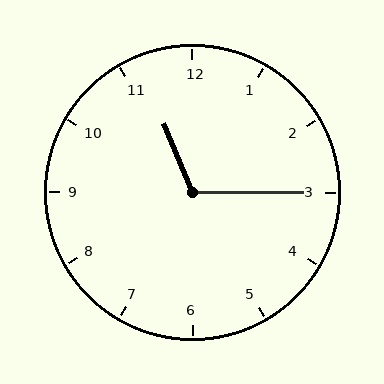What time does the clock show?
11:15.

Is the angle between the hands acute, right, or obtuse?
It is obtuse.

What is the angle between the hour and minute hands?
Approximately 112 degrees.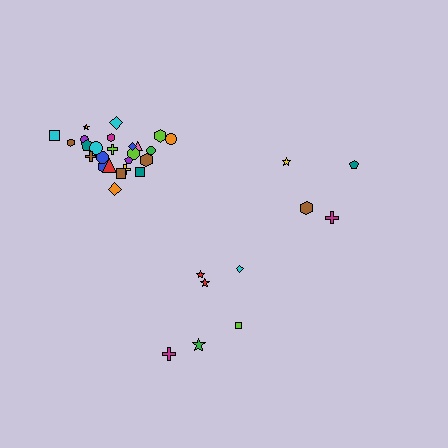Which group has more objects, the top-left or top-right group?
The top-left group.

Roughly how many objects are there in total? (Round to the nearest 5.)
Roughly 35 objects in total.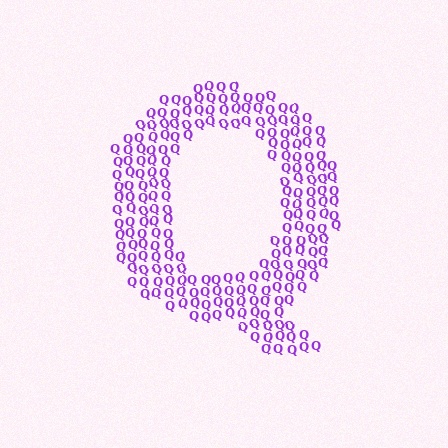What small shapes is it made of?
It is made of small letter Q's.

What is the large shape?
The large shape is the letter Q.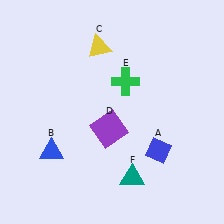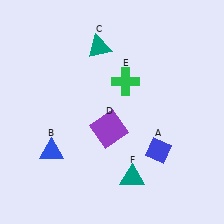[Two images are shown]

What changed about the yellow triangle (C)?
In Image 1, C is yellow. In Image 2, it changed to teal.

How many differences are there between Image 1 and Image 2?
There is 1 difference between the two images.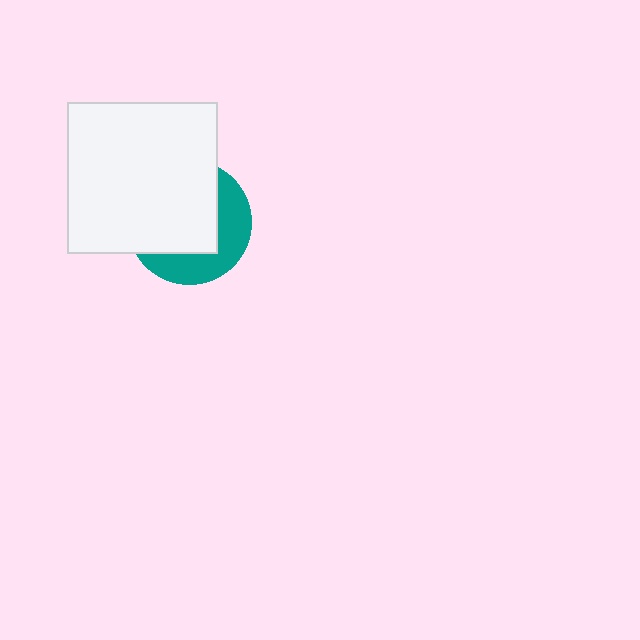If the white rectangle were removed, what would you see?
You would see the complete teal circle.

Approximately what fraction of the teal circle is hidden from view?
Roughly 61% of the teal circle is hidden behind the white rectangle.